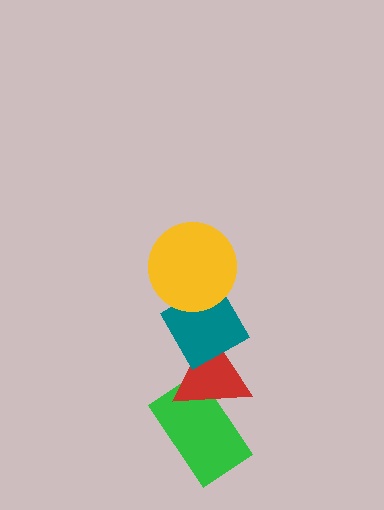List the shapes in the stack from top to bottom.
From top to bottom: the yellow circle, the teal diamond, the red triangle, the green rectangle.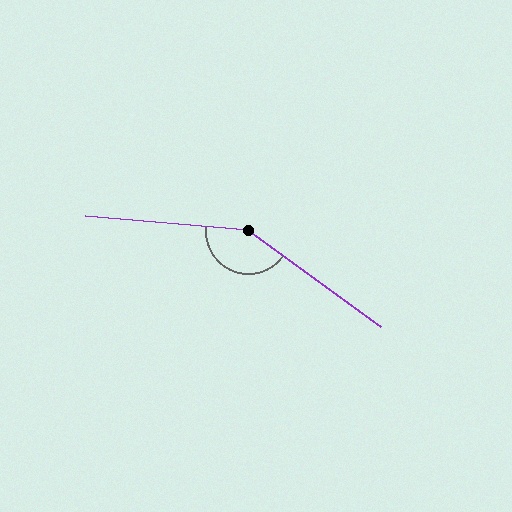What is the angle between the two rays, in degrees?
Approximately 149 degrees.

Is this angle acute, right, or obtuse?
It is obtuse.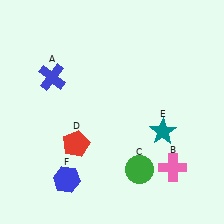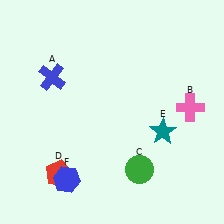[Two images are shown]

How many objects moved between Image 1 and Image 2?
2 objects moved between the two images.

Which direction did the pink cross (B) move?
The pink cross (B) moved up.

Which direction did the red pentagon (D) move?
The red pentagon (D) moved down.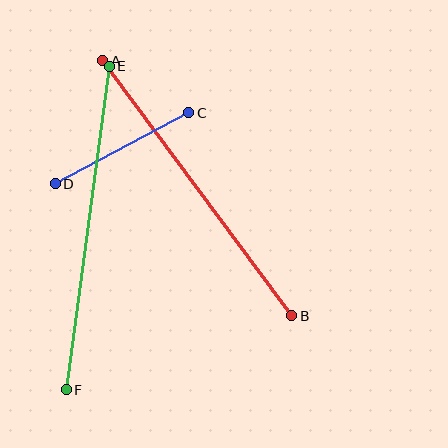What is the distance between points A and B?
The distance is approximately 318 pixels.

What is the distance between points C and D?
The distance is approximately 151 pixels.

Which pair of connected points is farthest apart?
Points E and F are farthest apart.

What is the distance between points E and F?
The distance is approximately 326 pixels.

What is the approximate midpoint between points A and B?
The midpoint is at approximately (197, 188) pixels.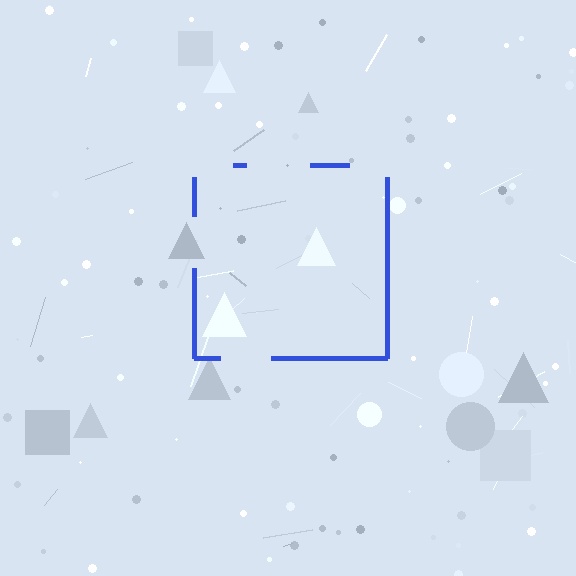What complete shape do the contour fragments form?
The contour fragments form a square.